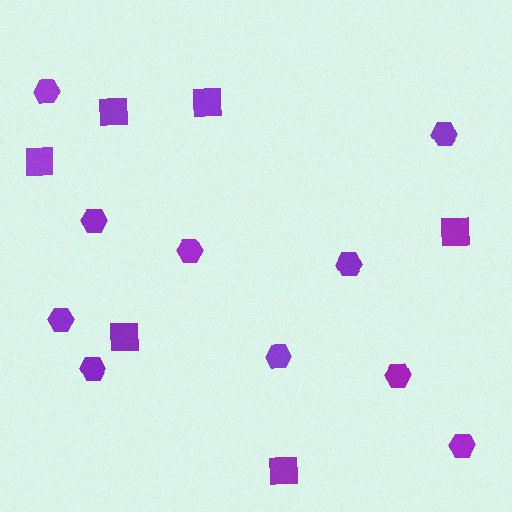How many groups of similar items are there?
There are 2 groups: one group of hexagons (10) and one group of squares (6).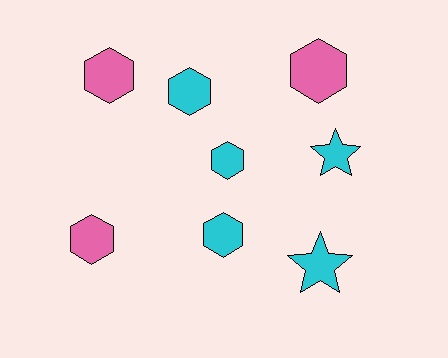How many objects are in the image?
There are 8 objects.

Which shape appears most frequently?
Hexagon, with 6 objects.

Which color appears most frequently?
Cyan, with 5 objects.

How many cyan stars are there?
There are 2 cyan stars.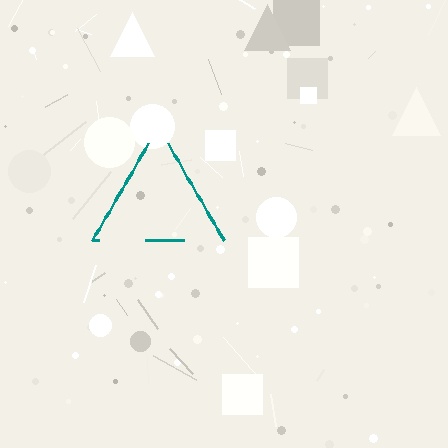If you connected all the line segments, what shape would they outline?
They would outline a triangle.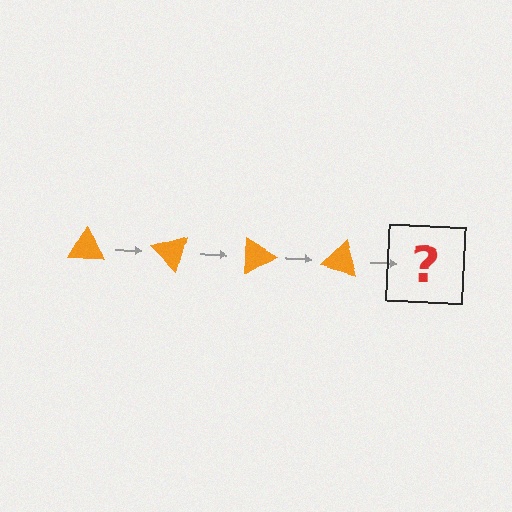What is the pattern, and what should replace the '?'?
The pattern is that the triangle rotates 45 degrees each step. The '?' should be an orange triangle rotated 180 degrees.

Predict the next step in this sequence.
The next step is an orange triangle rotated 180 degrees.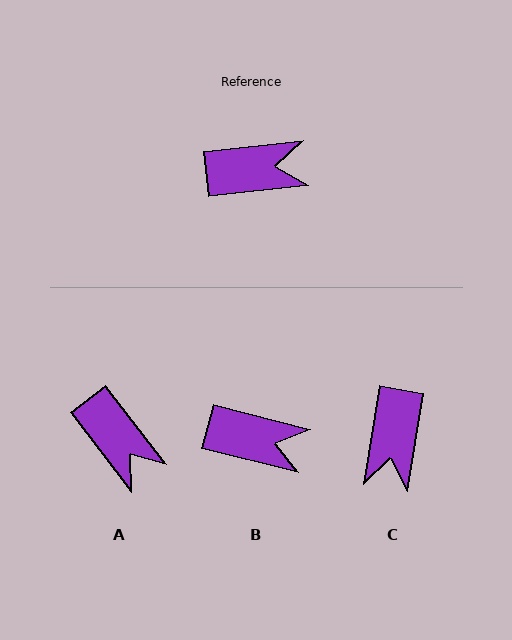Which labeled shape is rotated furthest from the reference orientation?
C, about 105 degrees away.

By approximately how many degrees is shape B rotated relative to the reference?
Approximately 21 degrees clockwise.